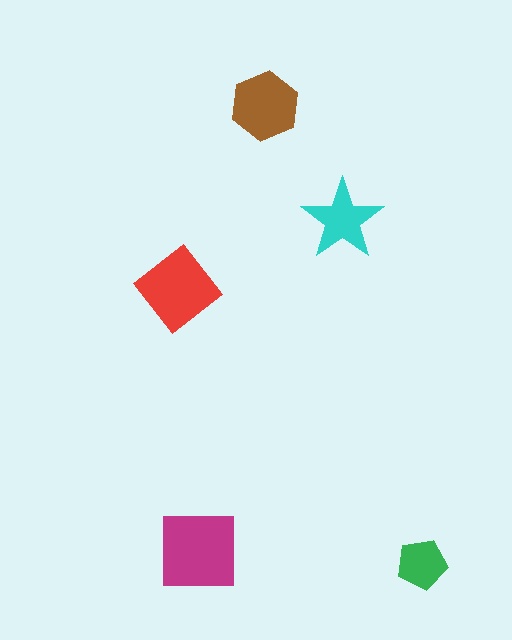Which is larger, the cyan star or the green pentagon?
The cyan star.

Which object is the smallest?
The green pentagon.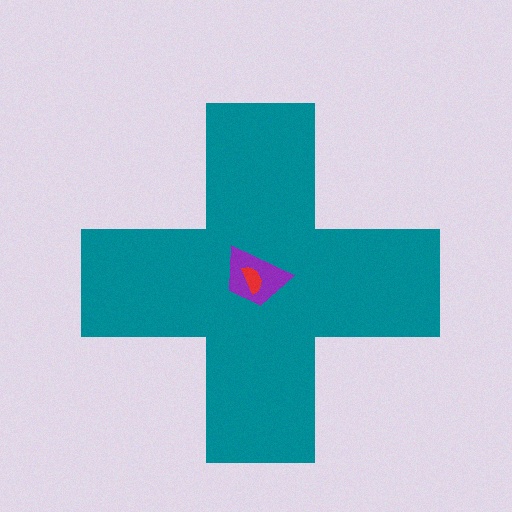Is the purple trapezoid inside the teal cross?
Yes.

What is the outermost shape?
The teal cross.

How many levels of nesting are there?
3.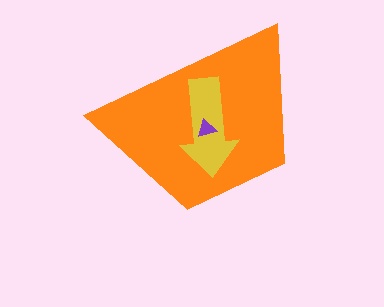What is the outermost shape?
The orange trapezoid.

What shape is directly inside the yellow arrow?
The purple triangle.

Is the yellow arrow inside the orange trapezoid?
Yes.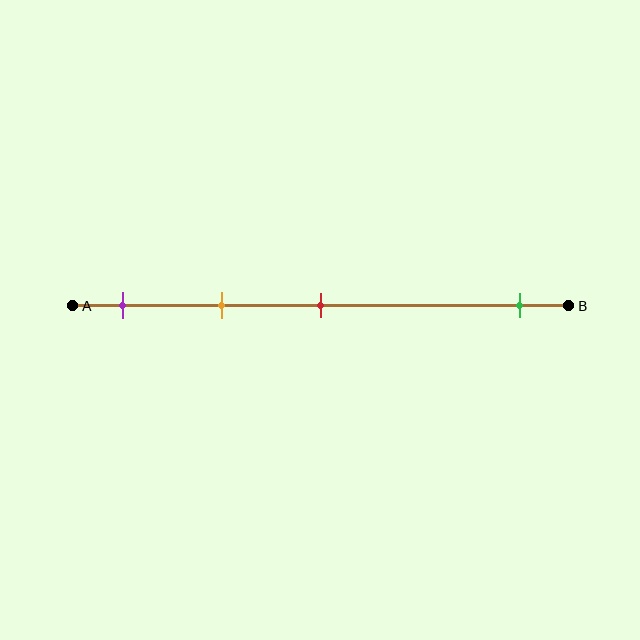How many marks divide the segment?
There are 4 marks dividing the segment.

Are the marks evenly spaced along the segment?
No, the marks are not evenly spaced.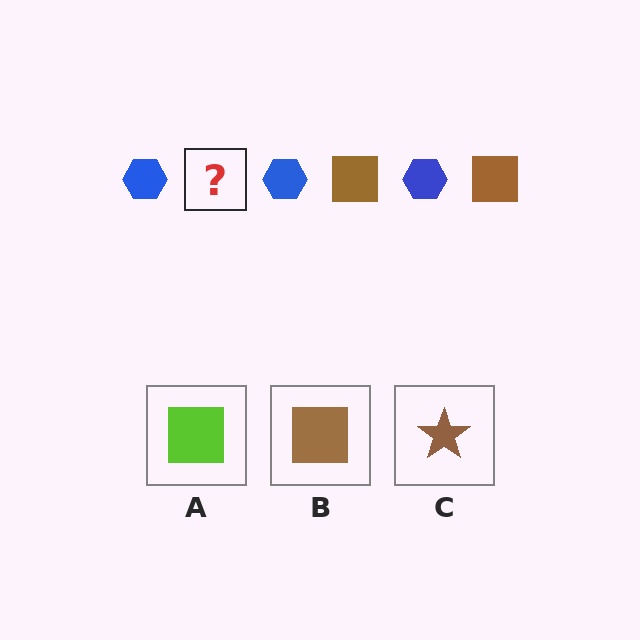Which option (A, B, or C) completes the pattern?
B.